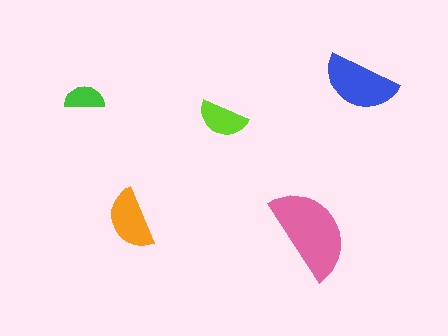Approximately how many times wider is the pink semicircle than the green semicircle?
About 2.5 times wider.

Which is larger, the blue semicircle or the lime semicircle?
The blue one.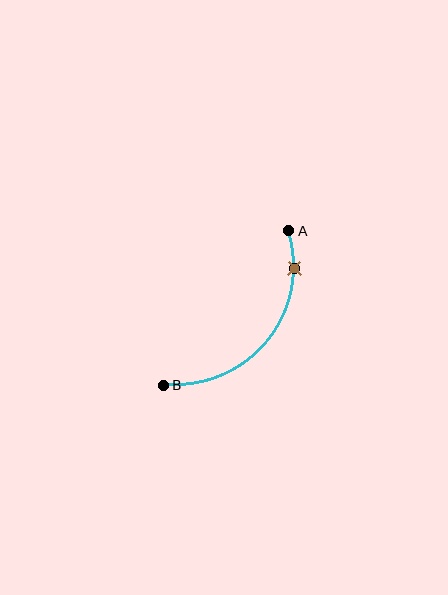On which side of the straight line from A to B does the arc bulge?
The arc bulges below and to the right of the straight line connecting A and B.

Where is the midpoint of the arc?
The arc midpoint is the point on the curve farthest from the straight line joining A and B. It sits below and to the right of that line.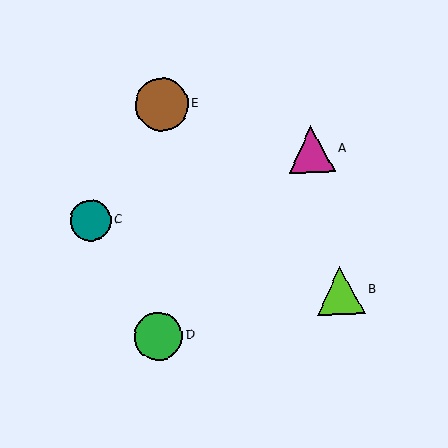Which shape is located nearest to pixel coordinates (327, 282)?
The lime triangle (labeled B) at (340, 290) is nearest to that location.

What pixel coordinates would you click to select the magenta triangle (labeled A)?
Click at (312, 149) to select the magenta triangle A.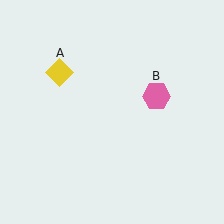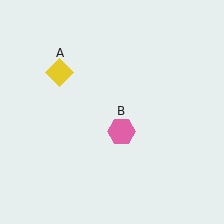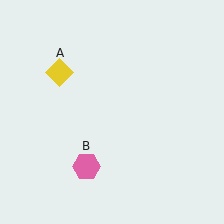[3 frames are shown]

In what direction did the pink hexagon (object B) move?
The pink hexagon (object B) moved down and to the left.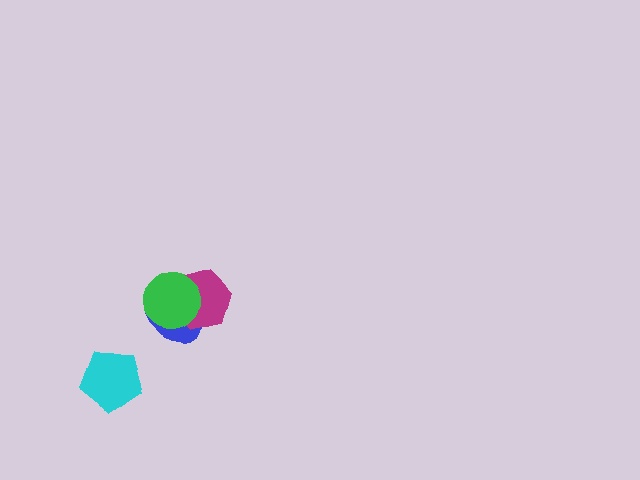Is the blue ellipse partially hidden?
Yes, it is partially covered by another shape.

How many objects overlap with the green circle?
2 objects overlap with the green circle.